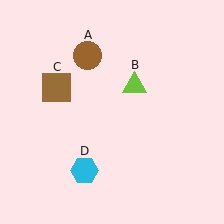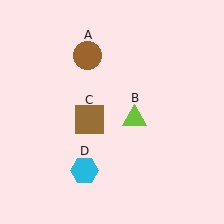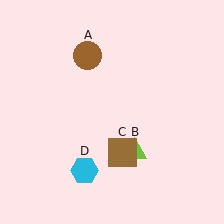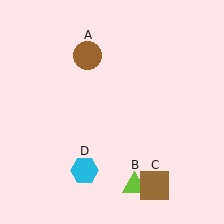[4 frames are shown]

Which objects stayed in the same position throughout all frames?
Brown circle (object A) and cyan hexagon (object D) remained stationary.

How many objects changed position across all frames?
2 objects changed position: lime triangle (object B), brown square (object C).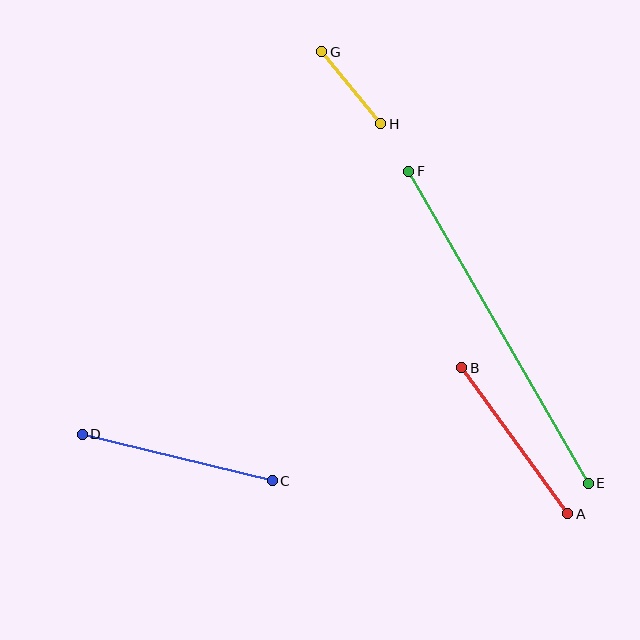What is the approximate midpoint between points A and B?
The midpoint is at approximately (515, 441) pixels.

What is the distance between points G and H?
The distance is approximately 93 pixels.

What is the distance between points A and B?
The distance is approximately 181 pixels.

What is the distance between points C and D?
The distance is approximately 196 pixels.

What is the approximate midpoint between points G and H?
The midpoint is at approximately (351, 88) pixels.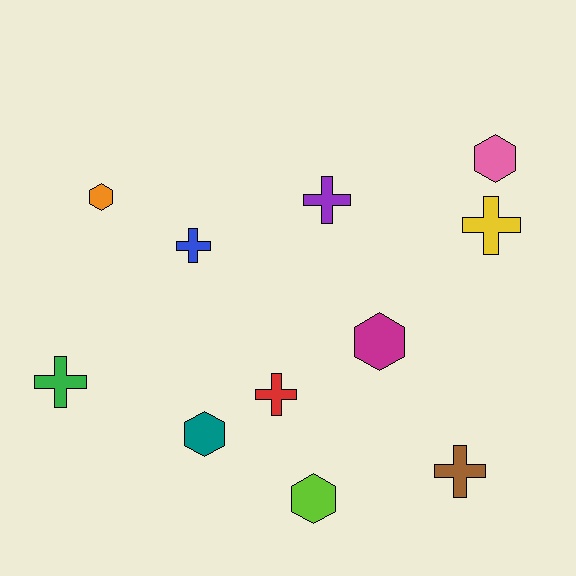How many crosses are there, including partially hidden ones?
There are 6 crosses.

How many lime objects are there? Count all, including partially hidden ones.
There is 1 lime object.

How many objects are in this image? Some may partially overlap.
There are 11 objects.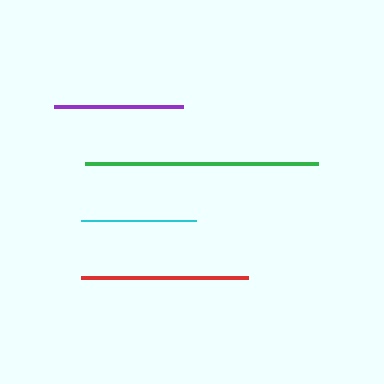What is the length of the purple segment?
The purple segment is approximately 129 pixels long.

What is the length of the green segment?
The green segment is approximately 233 pixels long.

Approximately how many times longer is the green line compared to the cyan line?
The green line is approximately 2.0 times the length of the cyan line.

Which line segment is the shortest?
The cyan line is the shortest at approximately 116 pixels.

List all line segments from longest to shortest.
From longest to shortest: green, red, purple, cyan.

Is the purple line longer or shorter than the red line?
The red line is longer than the purple line.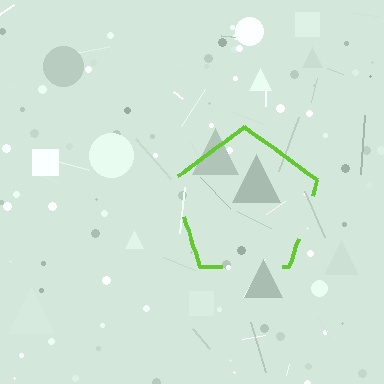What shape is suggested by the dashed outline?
The dashed outline suggests a pentagon.